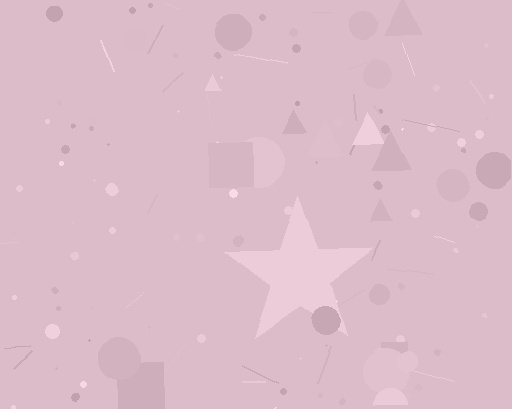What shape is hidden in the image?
A star is hidden in the image.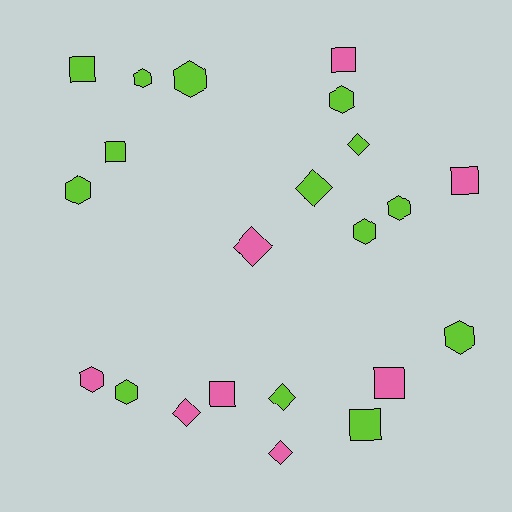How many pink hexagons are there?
There is 1 pink hexagon.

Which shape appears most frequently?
Hexagon, with 9 objects.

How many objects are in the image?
There are 22 objects.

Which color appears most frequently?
Lime, with 14 objects.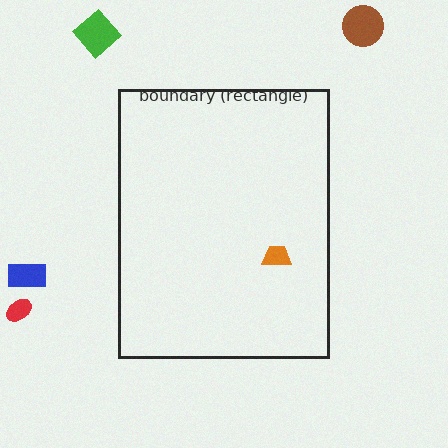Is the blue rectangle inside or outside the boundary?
Outside.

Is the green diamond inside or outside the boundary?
Outside.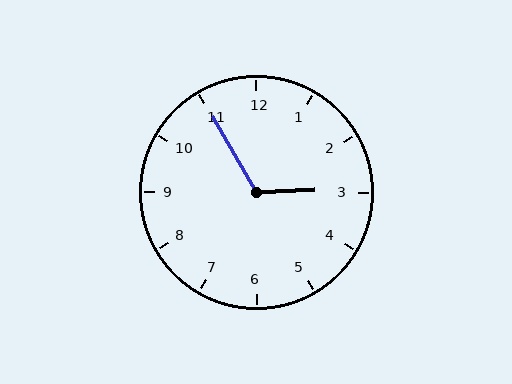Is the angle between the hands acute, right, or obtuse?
It is obtuse.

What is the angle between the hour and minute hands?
Approximately 118 degrees.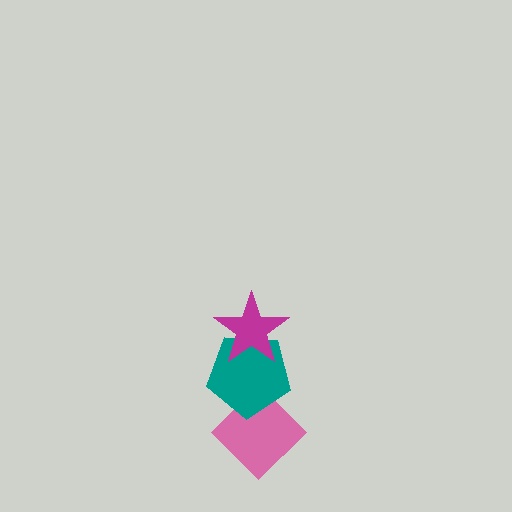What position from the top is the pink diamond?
The pink diamond is 3rd from the top.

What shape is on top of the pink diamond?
The teal pentagon is on top of the pink diamond.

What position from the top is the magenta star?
The magenta star is 1st from the top.